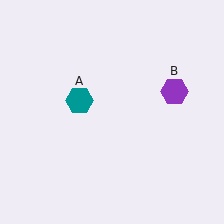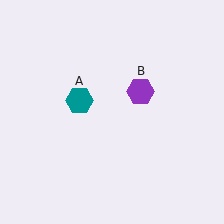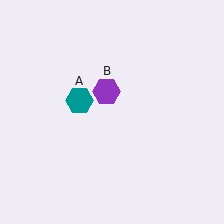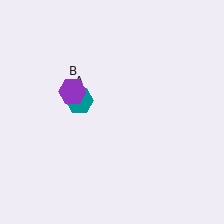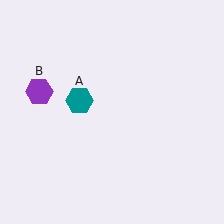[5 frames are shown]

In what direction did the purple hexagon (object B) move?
The purple hexagon (object B) moved left.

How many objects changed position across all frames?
1 object changed position: purple hexagon (object B).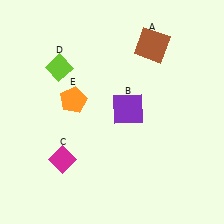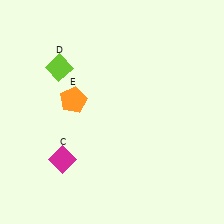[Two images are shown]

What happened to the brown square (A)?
The brown square (A) was removed in Image 2. It was in the top-right area of Image 1.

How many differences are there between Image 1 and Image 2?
There are 2 differences between the two images.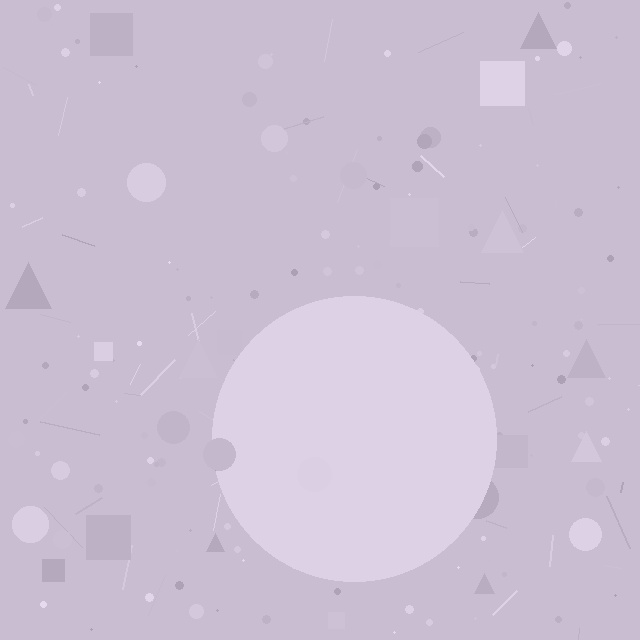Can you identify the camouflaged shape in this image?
The camouflaged shape is a circle.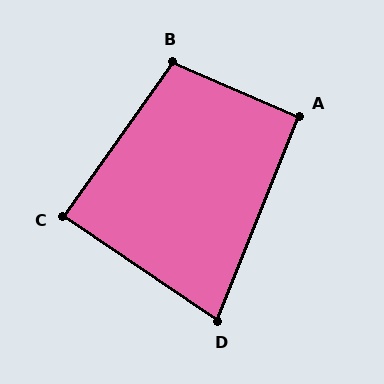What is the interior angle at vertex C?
Approximately 89 degrees (approximately right).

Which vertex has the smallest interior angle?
D, at approximately 78 degrees.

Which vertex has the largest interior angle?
B, at approximately 102 degrees.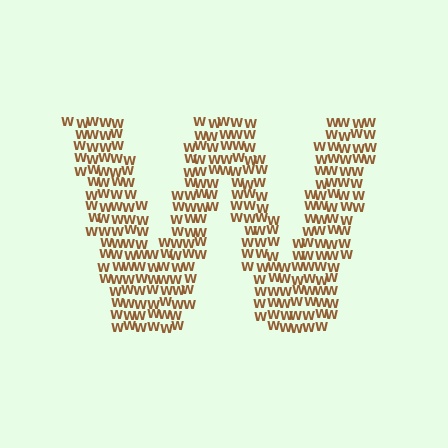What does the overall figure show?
The overall figure shows the letter W.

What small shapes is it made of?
It is made of small letter W's.